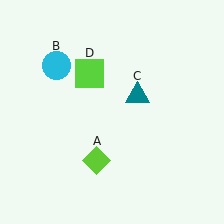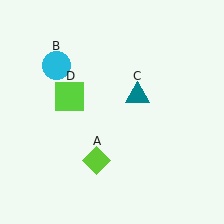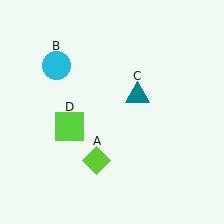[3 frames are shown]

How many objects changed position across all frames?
1 object changed position: lime square (object D).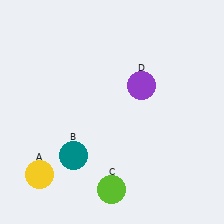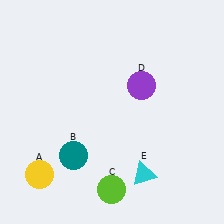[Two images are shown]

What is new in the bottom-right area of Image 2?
A cyan triangle (E) was added in the bottom-right area of Image 2.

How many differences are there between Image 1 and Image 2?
There is 1 difference between the two images.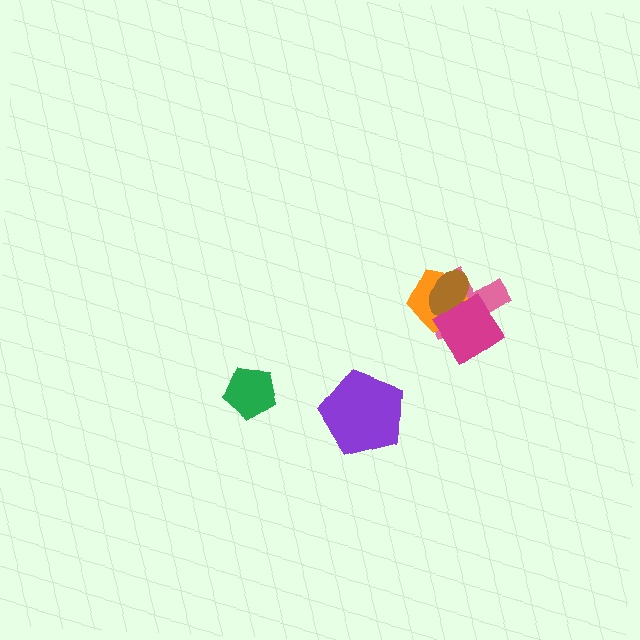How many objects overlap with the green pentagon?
0 objects overlap with the green pentagon.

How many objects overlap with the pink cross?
3 objects overlap with the pink cross.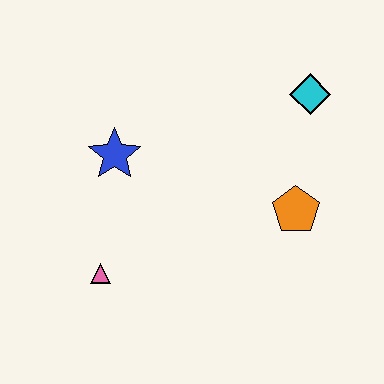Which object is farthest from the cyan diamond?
The pink triangle is farthest from the cyan diamond.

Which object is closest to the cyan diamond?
The orange pentagon is closest to the cyan diamond.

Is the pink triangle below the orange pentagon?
Yes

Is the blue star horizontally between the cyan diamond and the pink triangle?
Yes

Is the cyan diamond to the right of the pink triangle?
Yes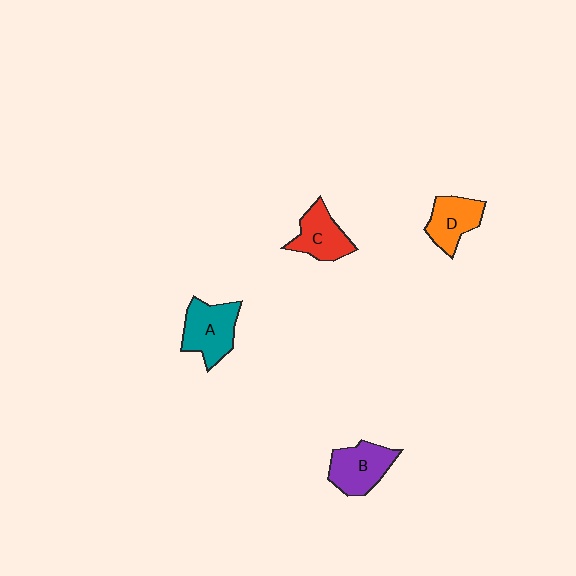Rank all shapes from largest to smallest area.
From largest to smallest: A (teal), B (purple), C (red), D (orange).